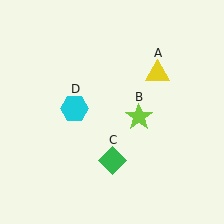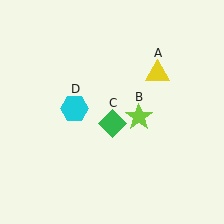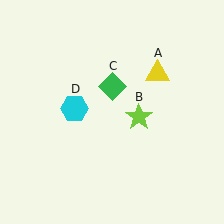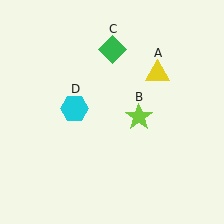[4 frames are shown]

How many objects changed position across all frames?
1 object changed position: green diamond (object C).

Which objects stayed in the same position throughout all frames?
Yellow triangle (object A) and lime star (object B) and cyan hexagon (object D) remained stationary.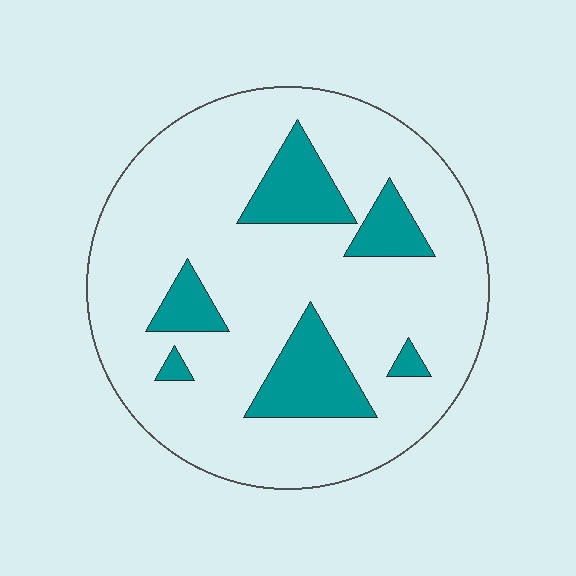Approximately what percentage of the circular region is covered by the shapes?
Approximately 20%.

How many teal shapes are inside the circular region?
6.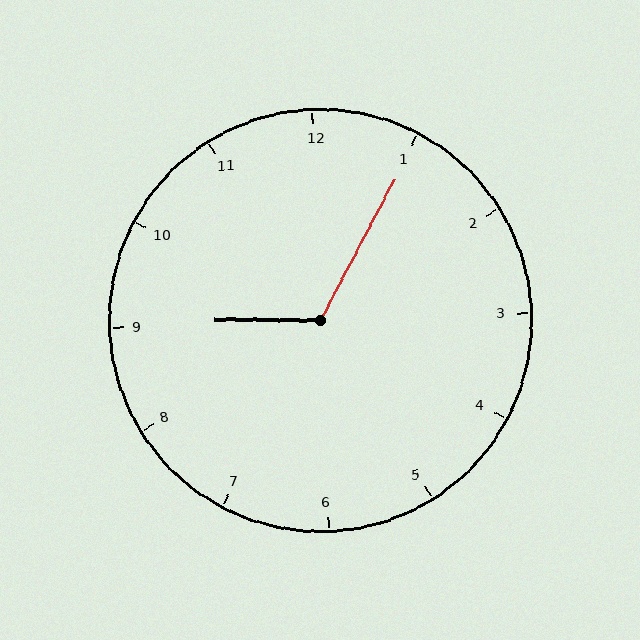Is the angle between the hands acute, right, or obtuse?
It is obtuse.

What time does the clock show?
9:05.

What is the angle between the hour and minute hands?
Approximately 118 degrees.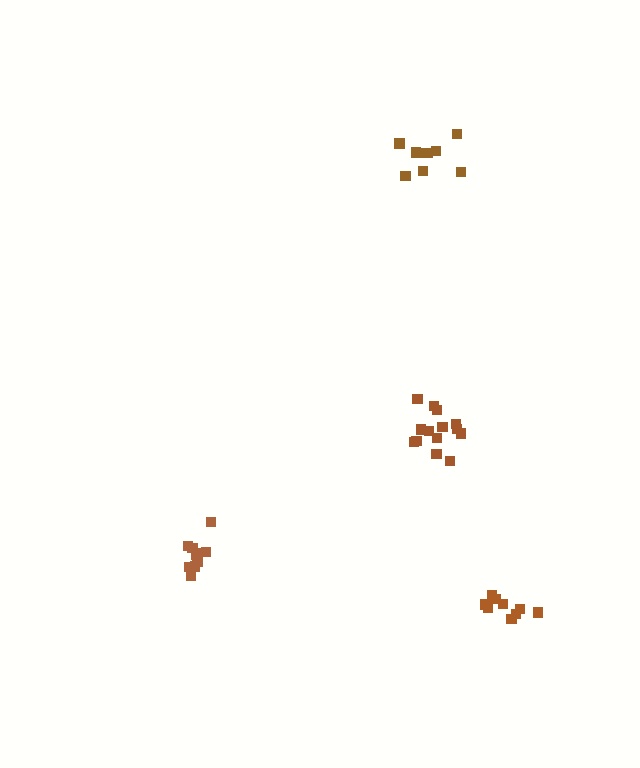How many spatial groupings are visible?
There are 4 spatial groupings.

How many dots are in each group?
Group 1: 14 dots, Group 2: 11 dots, Group 3: 9 dots, Group 4: 9 dots (43 total).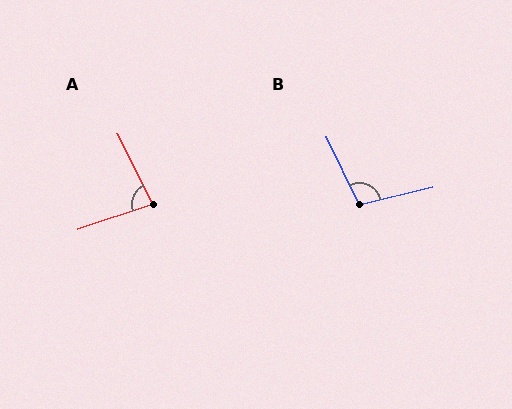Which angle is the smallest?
A, at approximately 82 degrees.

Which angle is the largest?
B, at approximately 102 degrees.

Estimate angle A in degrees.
Approximately 82 degrees.